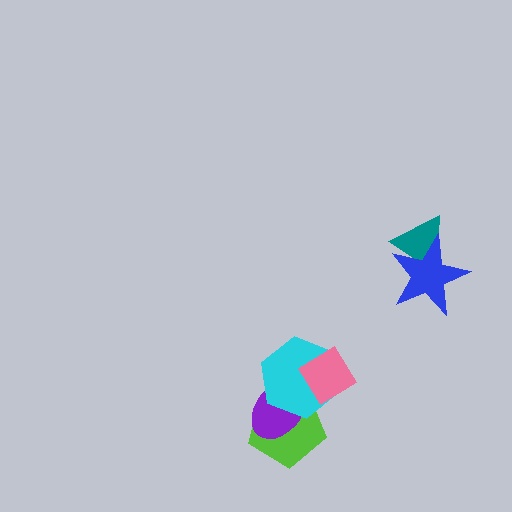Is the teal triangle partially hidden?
Yes, it is partially covered by another shape.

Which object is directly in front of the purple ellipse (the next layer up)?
The cyan hexagon is directly in front of the purple ellipse.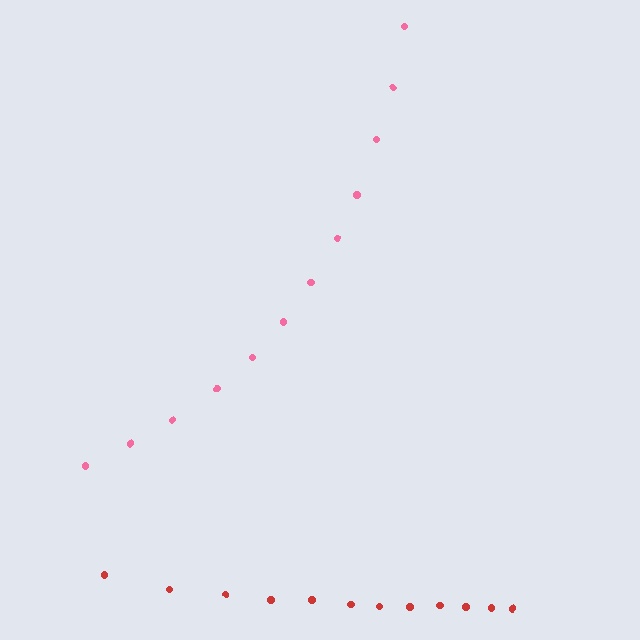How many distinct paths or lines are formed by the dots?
There are 2 distinct paths.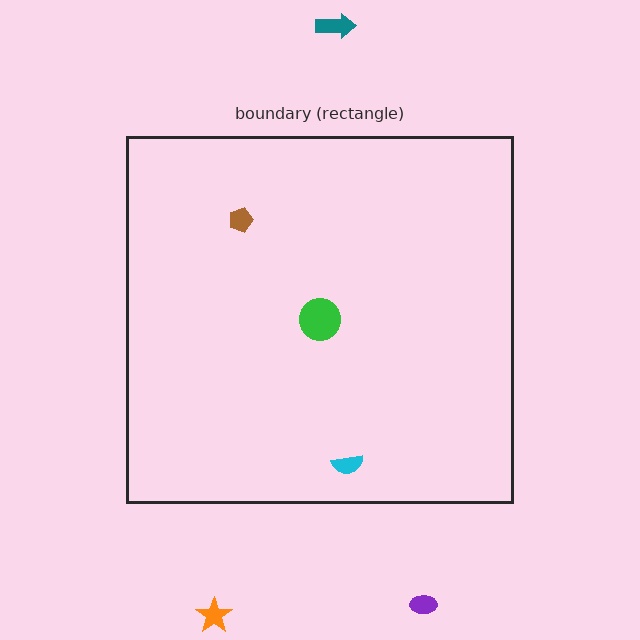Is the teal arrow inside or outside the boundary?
Outside.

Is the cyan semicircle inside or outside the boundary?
Inside.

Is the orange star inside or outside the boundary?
Outside.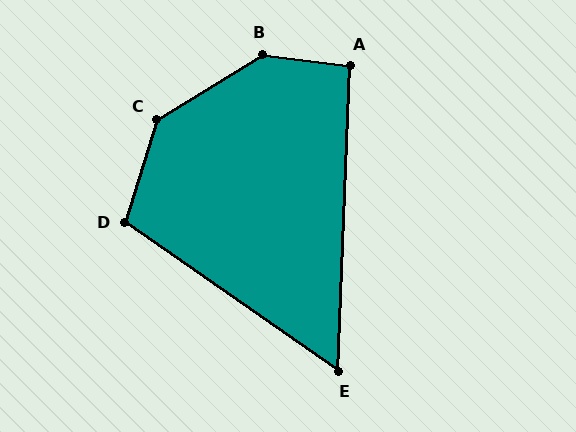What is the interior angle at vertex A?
Approximately 94 degrees (approximately right).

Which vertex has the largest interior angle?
B, at approximately 142 degrees.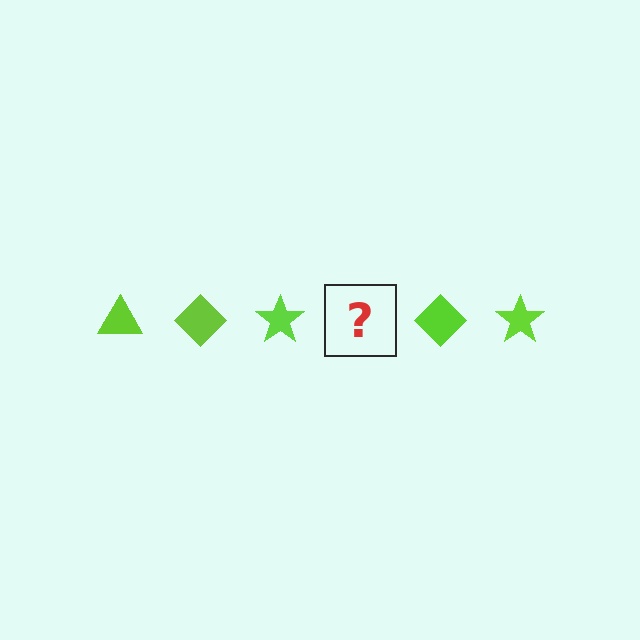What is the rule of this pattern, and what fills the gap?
The rule is that the pattern cycles through triangle, diamond, star shapes in lime. The gap should be filled with a lime triangle.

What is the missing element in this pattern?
The missing element is a lime triangle.